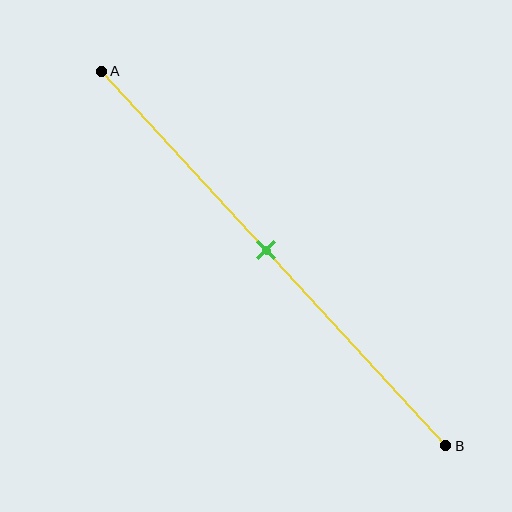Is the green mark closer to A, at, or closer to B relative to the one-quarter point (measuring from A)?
The green mark is closer to point B than the one-quarter point of segment AB.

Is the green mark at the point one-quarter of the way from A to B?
No, the mark is at about 50% from A, not at the 25% one-quarter point.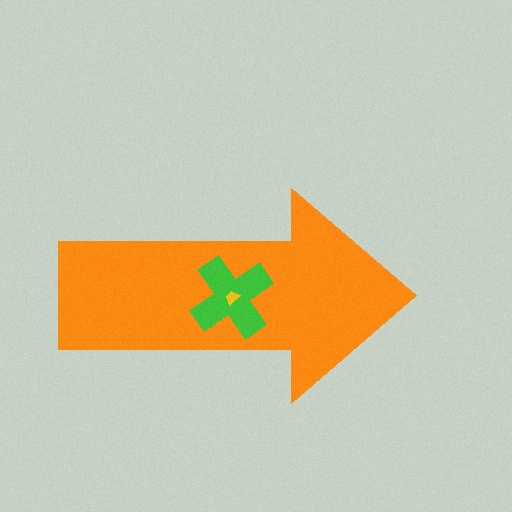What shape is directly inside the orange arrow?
The green cross.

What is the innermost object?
The yellow trapezoid.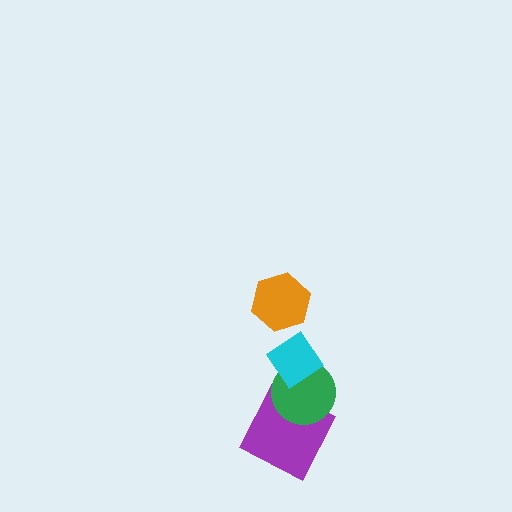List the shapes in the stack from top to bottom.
From top to bottom: the orange hexagon, the cyan diamond, the green circle, the purple square.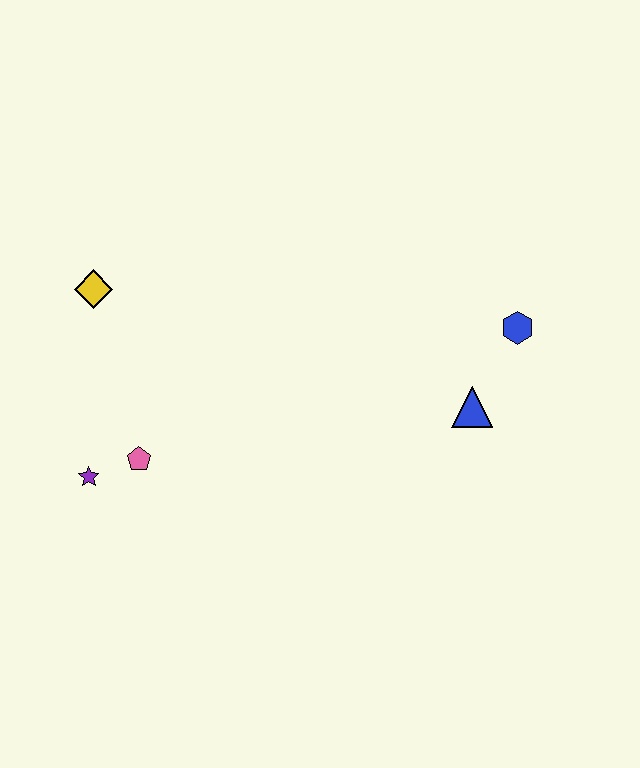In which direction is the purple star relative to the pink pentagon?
The purple star is to the left of the pink pentagon.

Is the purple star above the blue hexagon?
No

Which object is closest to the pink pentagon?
The purple star is closest to the pink pentagon.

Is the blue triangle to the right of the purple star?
Yes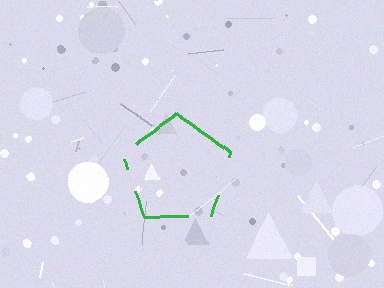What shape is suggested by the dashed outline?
The dashed outline suggests a pentagon.